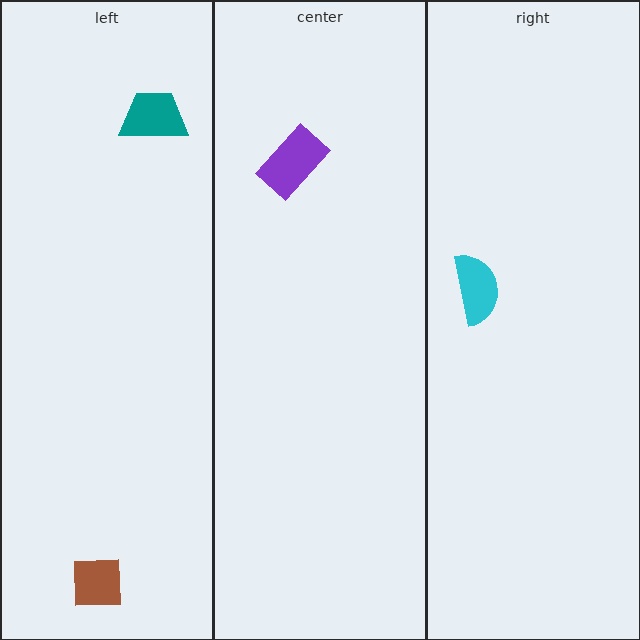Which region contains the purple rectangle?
The center region.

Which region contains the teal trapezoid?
The left region.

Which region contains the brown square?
The left region.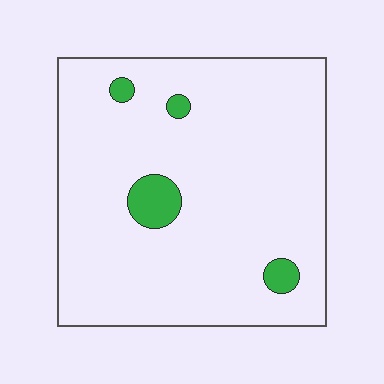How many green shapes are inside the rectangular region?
4.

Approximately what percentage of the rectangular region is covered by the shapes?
Approximately 5%.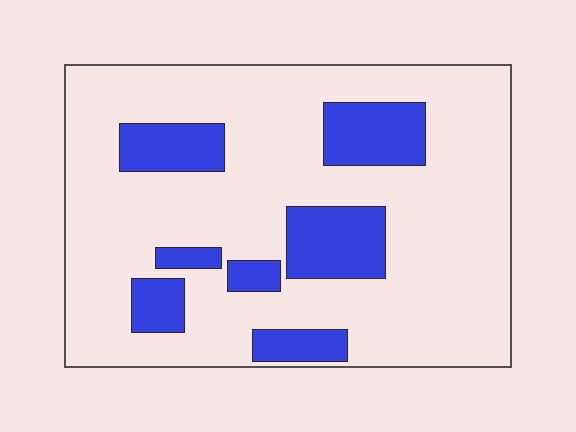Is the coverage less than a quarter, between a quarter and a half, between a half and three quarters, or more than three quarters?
Less than a quarter.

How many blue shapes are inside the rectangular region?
7.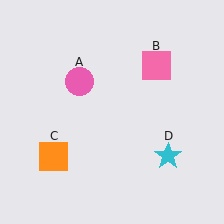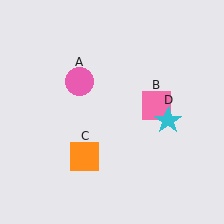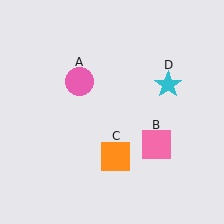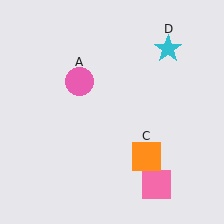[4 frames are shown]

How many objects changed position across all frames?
3 objects changed position: pink square (object B), orange square (object C), cyan star (object D).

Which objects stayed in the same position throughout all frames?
Pink circle (object A) remained stationary.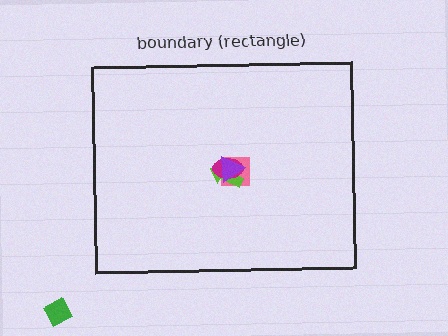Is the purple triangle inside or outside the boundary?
Inside.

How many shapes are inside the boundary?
4 inside, 1 outside.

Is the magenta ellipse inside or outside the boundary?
Inside.